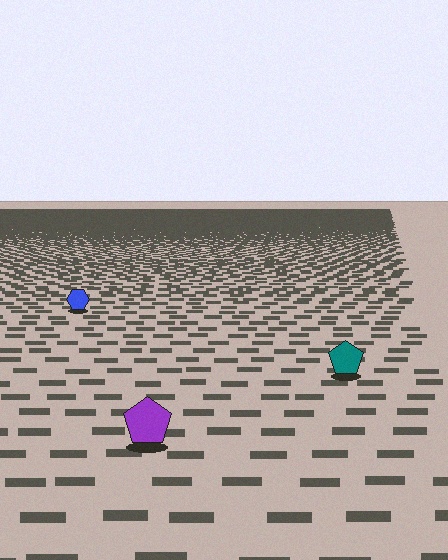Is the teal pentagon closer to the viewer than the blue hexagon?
Yes. The teal pentagon is closer — you can tell from the texture gradient: the ground texture is coarser near it.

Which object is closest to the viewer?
The purple pentagon is closest. The texture marks near it are larger and more spread out.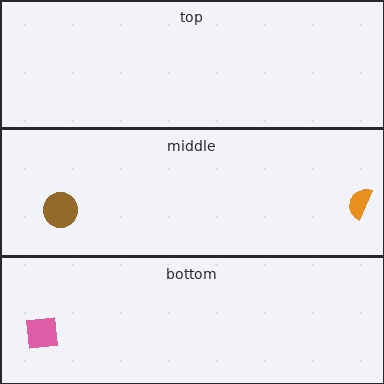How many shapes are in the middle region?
2.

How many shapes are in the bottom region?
1.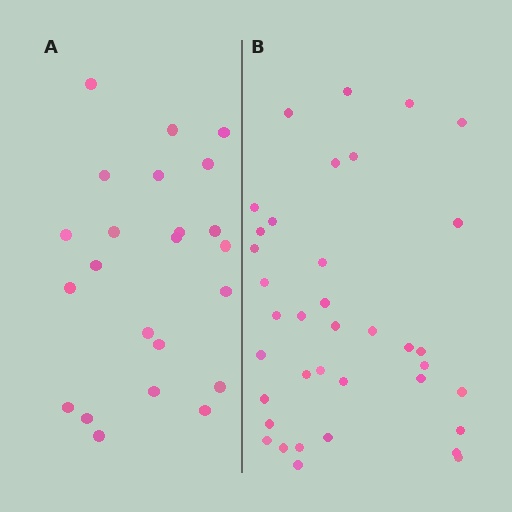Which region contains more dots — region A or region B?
Region B (the right region) has more dots.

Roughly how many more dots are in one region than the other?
Region B has approximately 15 more dots than region A.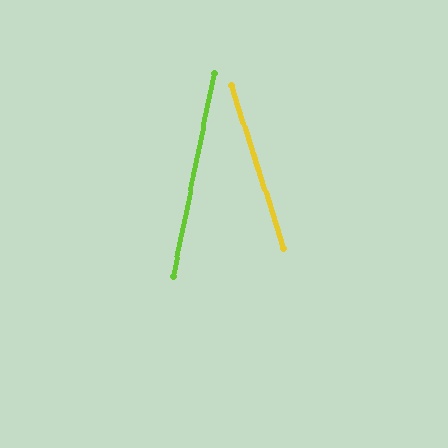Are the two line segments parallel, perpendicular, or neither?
Neither parallel nor perpendicular — they differ by about 29°.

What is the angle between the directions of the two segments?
Approximately 29 degrees.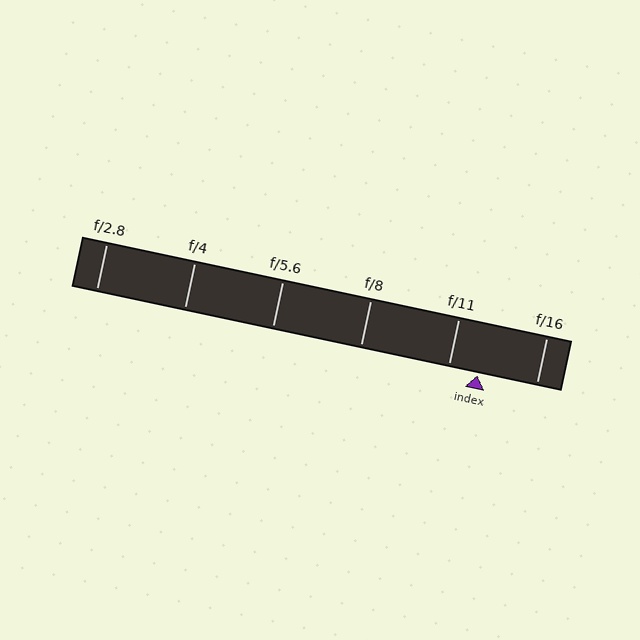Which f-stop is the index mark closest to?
The index mark is closest to f/11.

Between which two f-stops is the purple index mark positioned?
The index mark is between f/11 and f/16.